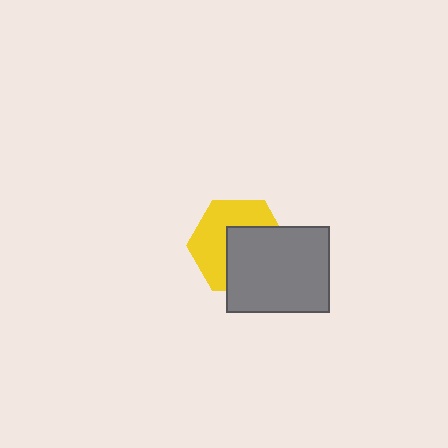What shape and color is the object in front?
The object in front is a gray rectangle.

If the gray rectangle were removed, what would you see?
You would see the complete yellow hexagon.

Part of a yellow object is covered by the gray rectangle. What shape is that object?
It is a hexagon.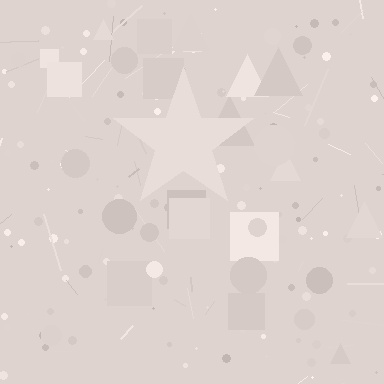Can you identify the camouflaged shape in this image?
The camouflaged shape is a star.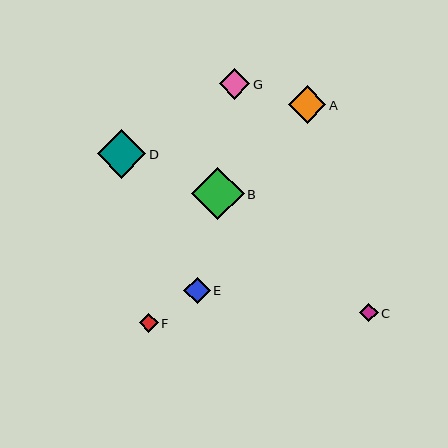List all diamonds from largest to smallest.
From largest to smallest: B, D, A, G, E, C, F.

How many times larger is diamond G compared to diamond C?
Diamond G is approximately 1.6 times the size of diamond C.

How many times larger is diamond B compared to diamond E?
Diamond B is approximately 2.0 times the size of diamond E.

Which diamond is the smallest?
Diamond F is the smallest with a size of approximately 19 pixels.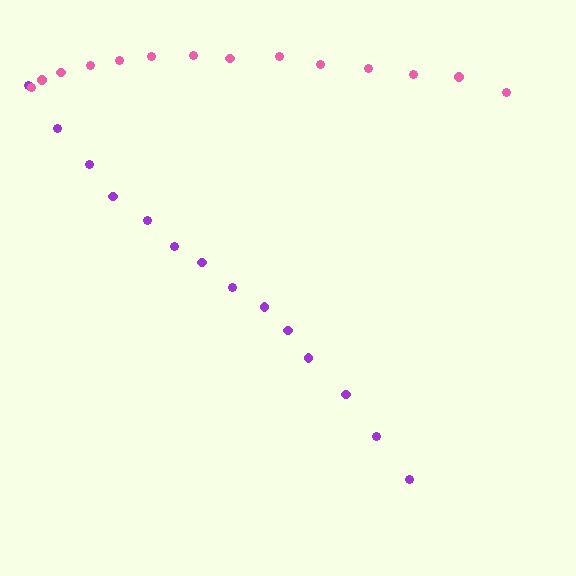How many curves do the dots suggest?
There are 2 distinct paths.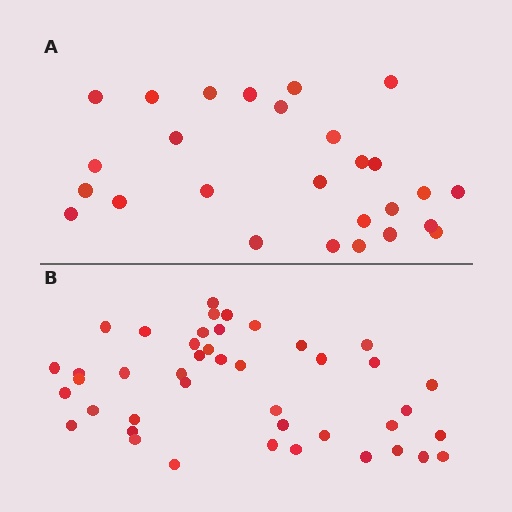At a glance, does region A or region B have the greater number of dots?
Region B (the bottom region) has more dots.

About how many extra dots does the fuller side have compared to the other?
Region B has approximately 15 more dots than region A.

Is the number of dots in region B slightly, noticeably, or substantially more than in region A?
Region B has substantially more. The ratio is roughly 1.6 to 1.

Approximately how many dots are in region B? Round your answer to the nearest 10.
About 40 dots. (The exact count is 43, which rounds to 40.)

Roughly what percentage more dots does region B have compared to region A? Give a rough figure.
About 60% more.